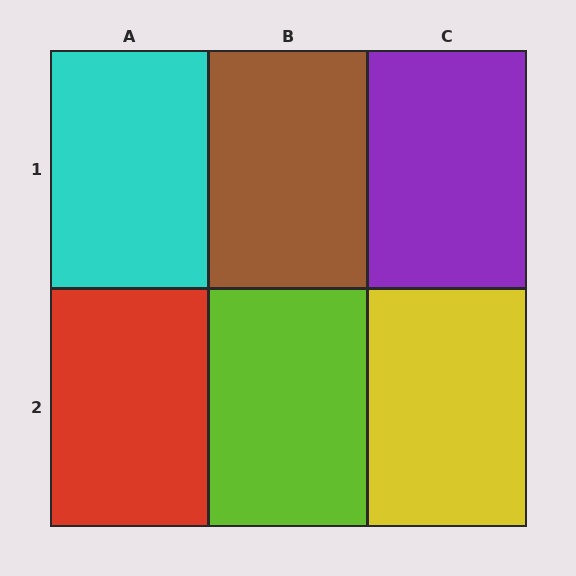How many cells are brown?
1 cell is brown.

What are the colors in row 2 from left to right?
Red, lime, yellow.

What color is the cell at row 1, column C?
Purple.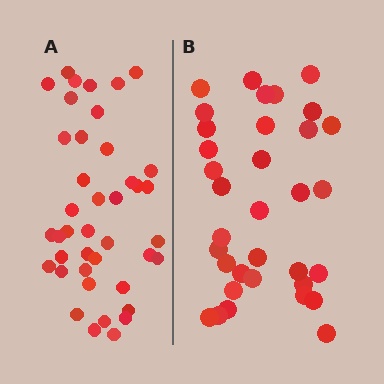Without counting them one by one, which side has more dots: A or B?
Region A (the left region) has more dots.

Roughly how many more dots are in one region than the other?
Region A has roughly 8 or so more dots than region B.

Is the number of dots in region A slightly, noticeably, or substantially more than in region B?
Region A has only slightly more — the two regions are fairly close. The ratio is roughly 1.2 to 1.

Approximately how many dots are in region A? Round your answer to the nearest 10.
About 40 dots. (The exact count is 41, which rounds to 40.)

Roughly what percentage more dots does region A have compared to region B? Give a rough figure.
About 20% more.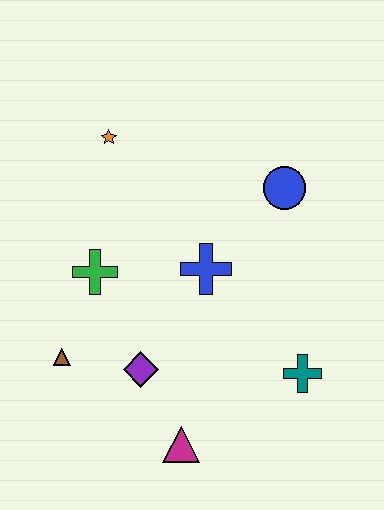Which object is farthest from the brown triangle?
The blue circle is farthest from the brown triangle.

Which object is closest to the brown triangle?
The purple diamond is closest to the brown triangle.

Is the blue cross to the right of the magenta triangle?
Yes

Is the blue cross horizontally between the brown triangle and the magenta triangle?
No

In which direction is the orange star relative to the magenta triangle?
The orange star is above the magenta triangle.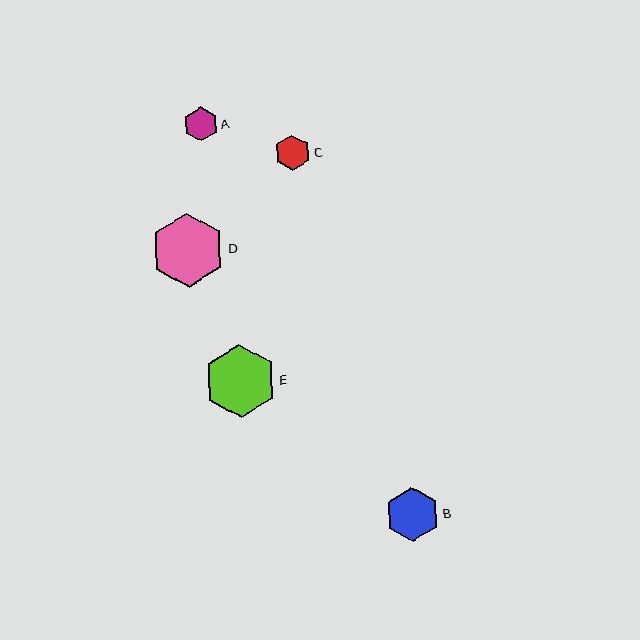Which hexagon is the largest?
Hexagon D is the largest with a size of approximately 74 pixels.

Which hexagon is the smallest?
Hexagon A is the smallest with a size of approximately 34 pixels.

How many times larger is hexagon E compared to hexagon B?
Hexagon E is approximately 1.3 times the size of hexagon B.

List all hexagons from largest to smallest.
From largest to smallest: D, E, B, C, A.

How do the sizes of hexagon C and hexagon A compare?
Hexagon C and hexagon A are approximately the same size.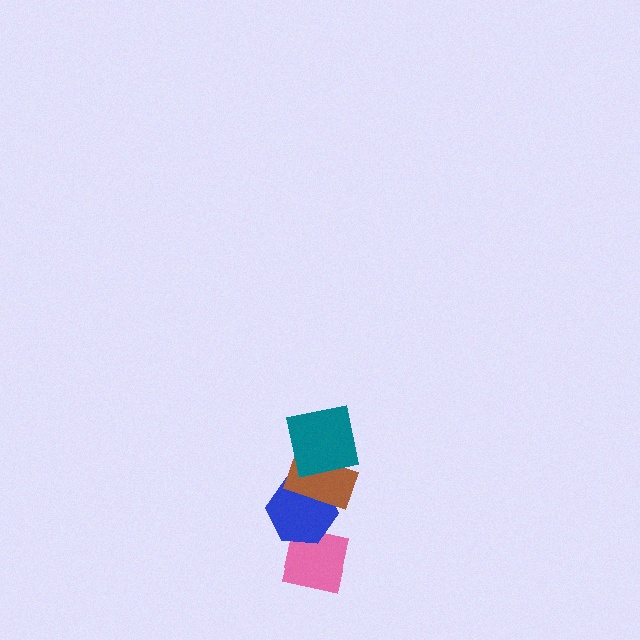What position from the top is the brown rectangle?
The brown rectangle is 2nd from the top.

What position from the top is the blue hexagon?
The blue hexagon is 3rd from the top.